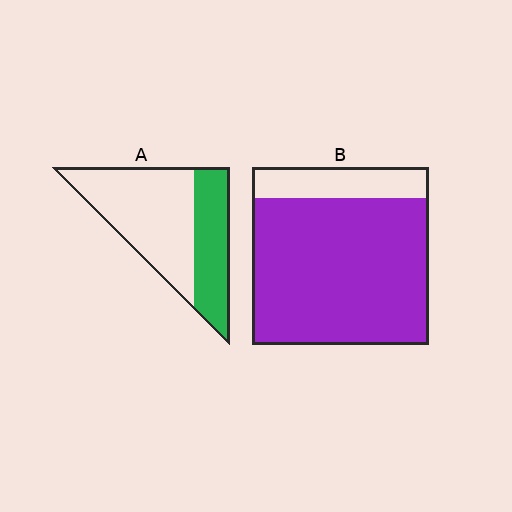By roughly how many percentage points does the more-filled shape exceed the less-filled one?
By roughly 45 percentage points (B over A).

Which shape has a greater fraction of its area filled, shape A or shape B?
Shape B.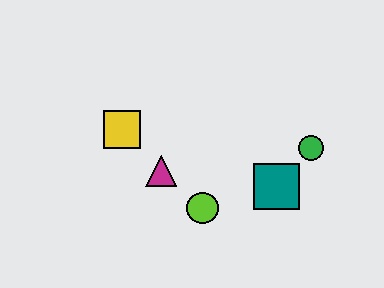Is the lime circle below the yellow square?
Yes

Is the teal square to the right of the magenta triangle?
Yes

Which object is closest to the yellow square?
The magenta triangle is closest to the yellow square.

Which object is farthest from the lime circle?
The green circle is farthest from the lime circle.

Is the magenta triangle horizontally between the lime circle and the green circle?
No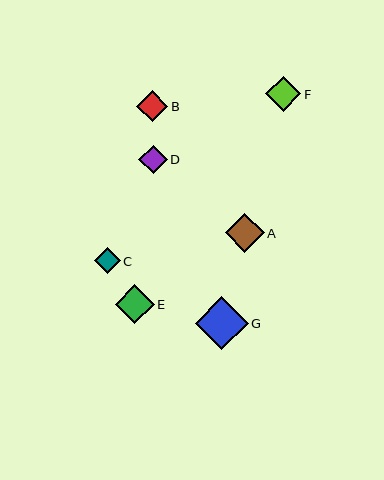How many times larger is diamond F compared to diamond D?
Diamond F is approximately 1.2 times the size of diamond D.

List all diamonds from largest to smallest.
From largest to smallest: G, E, A, F, B, D, C.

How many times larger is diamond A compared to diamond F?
Diamond A is approximately 1.1 times the size of diamond F.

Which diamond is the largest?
Diamond G is the largest with a size of approximately 53 pixels.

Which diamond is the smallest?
Diamond C is the smallest with a size of approximately 26 pixels.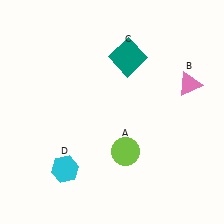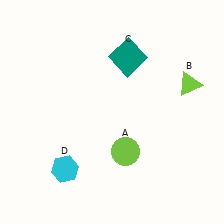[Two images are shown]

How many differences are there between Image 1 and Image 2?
There is 1 difference between the two images.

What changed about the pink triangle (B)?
In Image 1, B is pink. In Image 2, it changed to lime.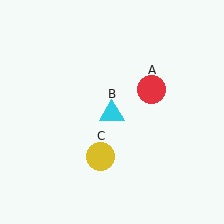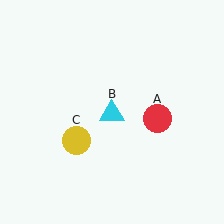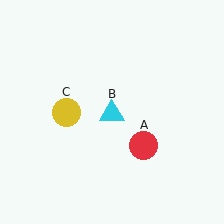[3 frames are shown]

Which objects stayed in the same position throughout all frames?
Cyan triangle (object B) remained stationary.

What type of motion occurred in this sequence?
The red circle (object A), yellow circle (object C) rotated clockwise around the center of the scene.